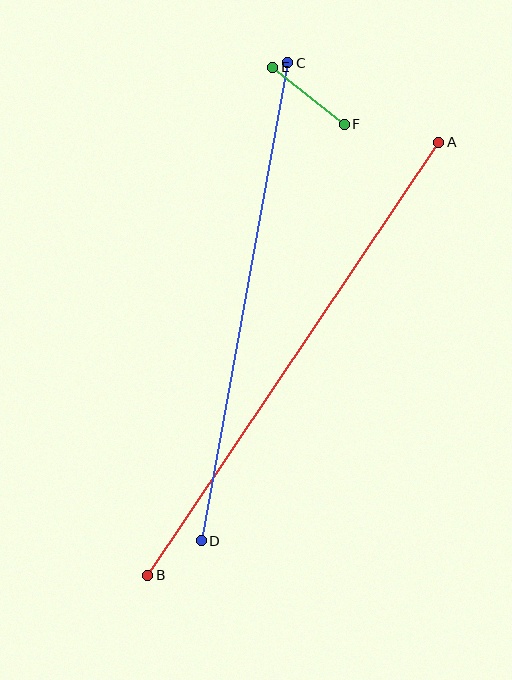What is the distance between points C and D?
The distance is approximately 486 pixels.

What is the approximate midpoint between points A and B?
The midpoint is at approximately (293, 359) pixels.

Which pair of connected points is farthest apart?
Points A and B are farthest apart.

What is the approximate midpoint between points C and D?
The midpoint is at approximately (245, 302) pixels.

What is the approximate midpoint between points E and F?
The midpoint is at approximately (308, 96) pixels.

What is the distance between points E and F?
The distance is approximately 92 pixels.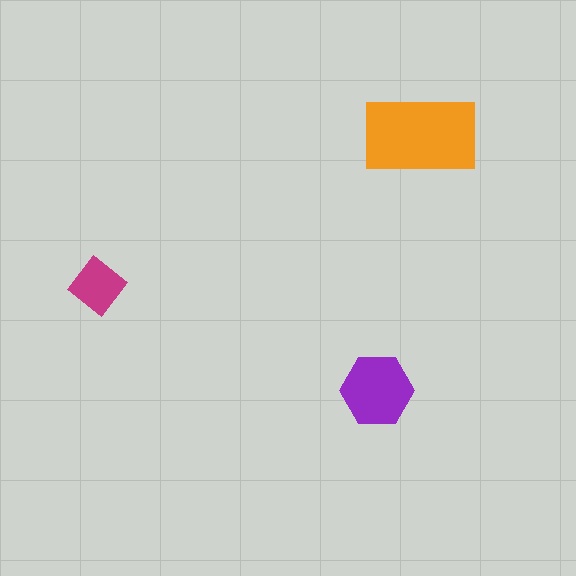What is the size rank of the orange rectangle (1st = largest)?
1st.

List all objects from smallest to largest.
The magenta diamond, the purple hexagon, the orange rectangle.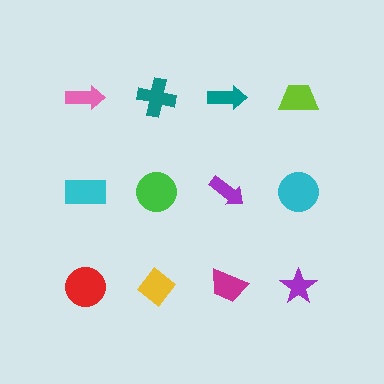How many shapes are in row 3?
4 shapes.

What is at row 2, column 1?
A cyan rectangle.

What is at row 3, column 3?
A magenta trapezoid.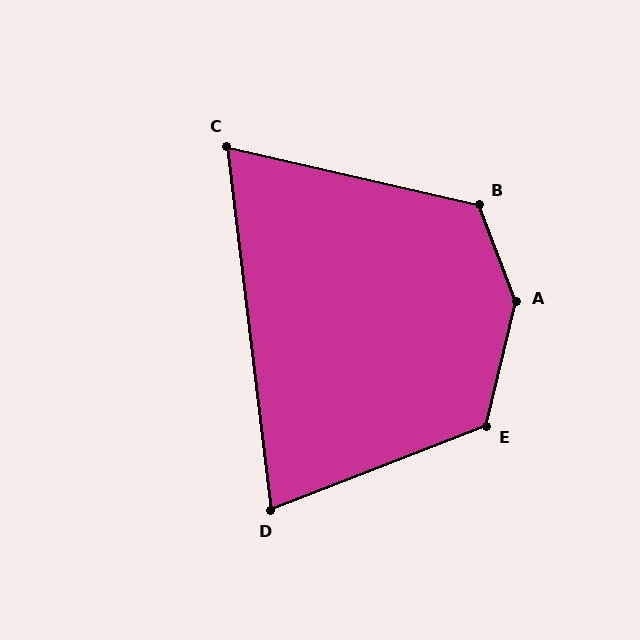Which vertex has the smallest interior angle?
C, at approximately 70 degrees.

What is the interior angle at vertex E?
Approximately 125 degrees (obtuse).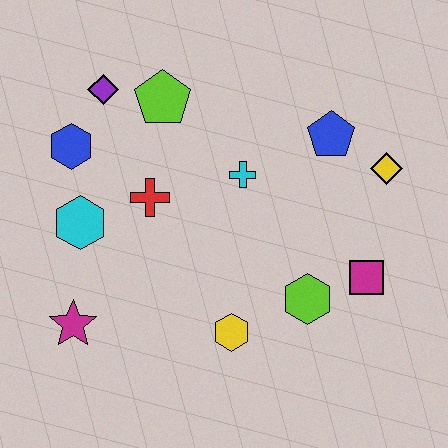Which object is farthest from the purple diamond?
The magenta square is farthest from the purple diamond.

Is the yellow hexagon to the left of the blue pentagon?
Yes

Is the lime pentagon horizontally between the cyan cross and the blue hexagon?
Yes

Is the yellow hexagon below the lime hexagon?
Yes